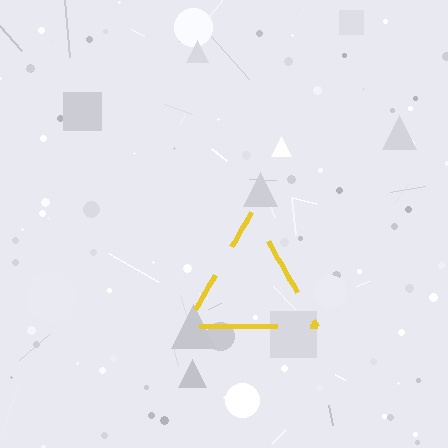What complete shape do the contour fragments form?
The contour fragments form a triangle.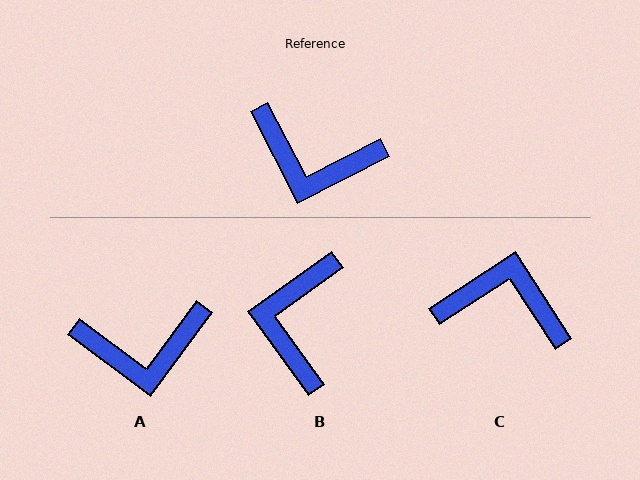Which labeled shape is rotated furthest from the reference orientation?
C, about 174 degrees away.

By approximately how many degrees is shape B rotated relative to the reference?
Approximately 81 degrees clockwise.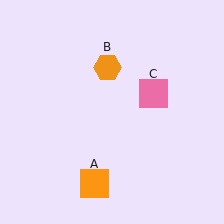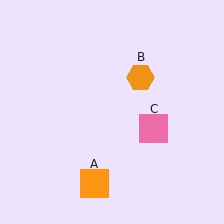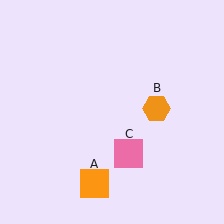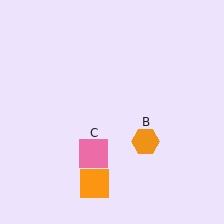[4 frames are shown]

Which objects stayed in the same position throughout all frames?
Orange square (object A) remained stationary.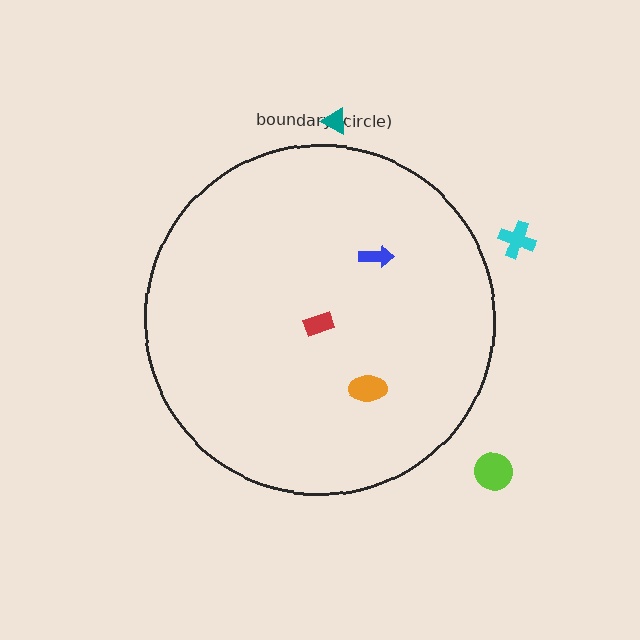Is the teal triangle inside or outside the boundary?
Outside.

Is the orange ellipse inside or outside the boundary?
Inside.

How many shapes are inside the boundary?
3 inside, 3 outside.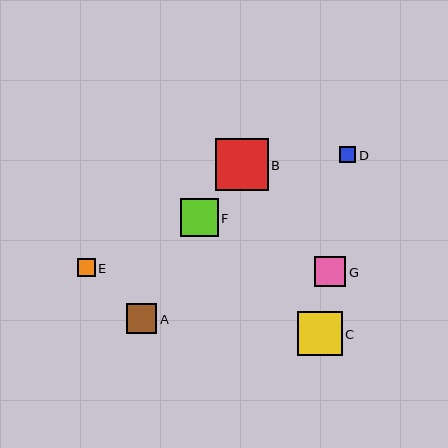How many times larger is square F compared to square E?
Square F is approximately 2.1 times the size of square E.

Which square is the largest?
Square B is the largest with a size of approximately 52 pixels.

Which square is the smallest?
Square D is the smallest with a size of approximately 16 pixels.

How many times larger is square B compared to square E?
Square B is approximately 2.9 times the size of square E.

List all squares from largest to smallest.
From largest to smallest: B, C, F, G, A, E, D.